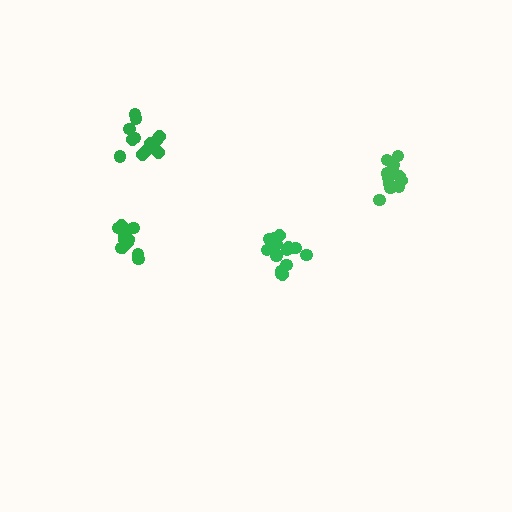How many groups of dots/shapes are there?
There are 4 groups.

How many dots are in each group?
Group 1: 12 dots, Group 2: 12 dots, Group 3: 13 dots, Group 4: 16 dots (53 total).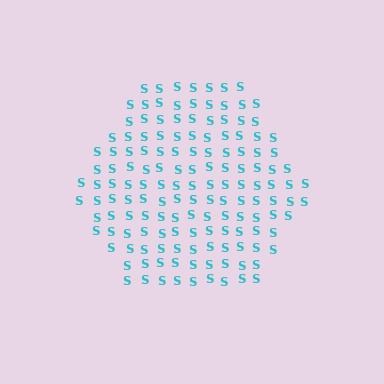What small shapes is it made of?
It is made of small letter S's.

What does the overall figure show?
The overall figure shows a hexagon.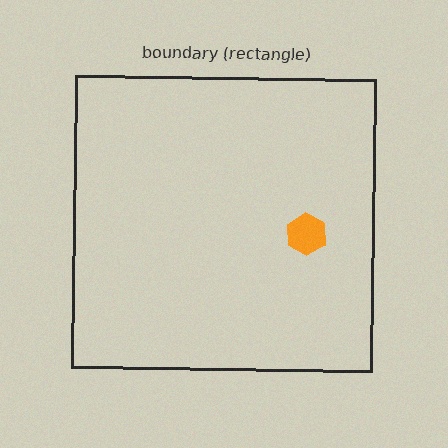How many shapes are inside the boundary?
1 inside, 0 outside.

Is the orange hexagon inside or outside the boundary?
Inside.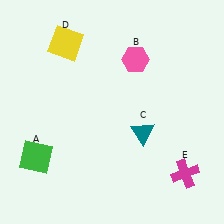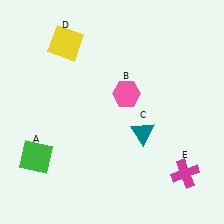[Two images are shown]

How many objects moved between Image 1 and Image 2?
1 object moved between the two images.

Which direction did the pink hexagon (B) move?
The pink hexagon (B) moved down.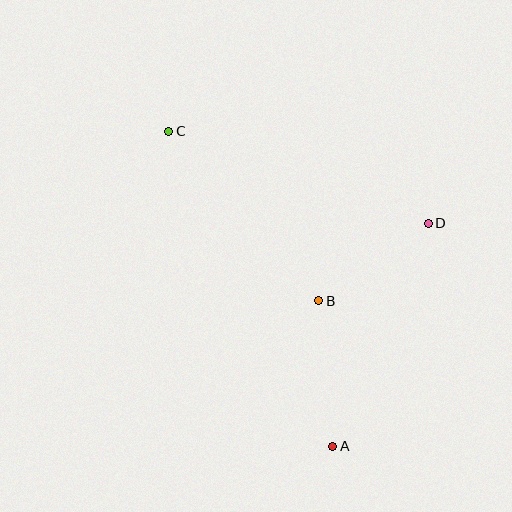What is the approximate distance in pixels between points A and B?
The distance between A and B is approximately 146 pixels.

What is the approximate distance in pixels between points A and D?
The distance between A and D is approximately 243 pixels.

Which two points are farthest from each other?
Points A and C are farthest from each other.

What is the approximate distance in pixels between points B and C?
The distance between B and C is approximately 226 pixels.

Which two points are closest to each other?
Points B and D are closest to each other.